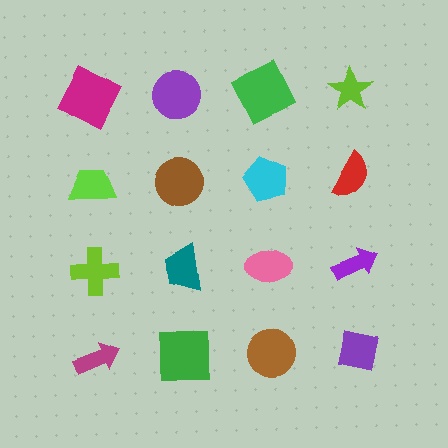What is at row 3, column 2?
A teal trapezoid.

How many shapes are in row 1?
4 shapes.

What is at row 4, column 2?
A green square.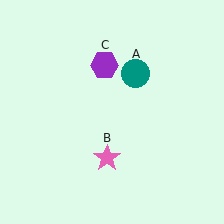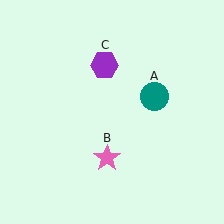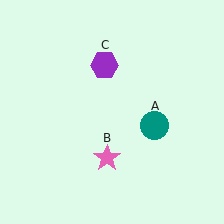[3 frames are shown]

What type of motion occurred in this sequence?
The teal circle (object A) rotated clockwise around the center of the scene.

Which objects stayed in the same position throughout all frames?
Pink star (object B) and purple hexagon (object C) remained stationary.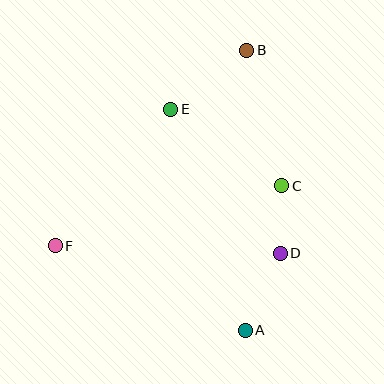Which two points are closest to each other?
Points C and D are closest to each other.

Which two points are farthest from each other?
Points A and B are farthest from each other.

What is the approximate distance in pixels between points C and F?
The distance between C and F is approximately 234 pixels.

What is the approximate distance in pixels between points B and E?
The distance between B and E is approximately 96 pixels.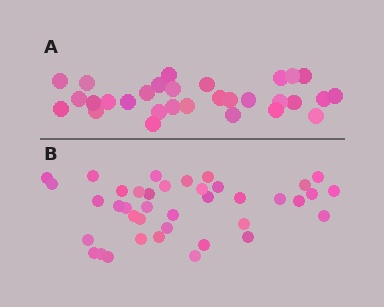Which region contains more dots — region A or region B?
Region B (the bottom region) has more dots.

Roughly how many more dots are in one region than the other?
Region B has roughly 8 or so more dots than region A.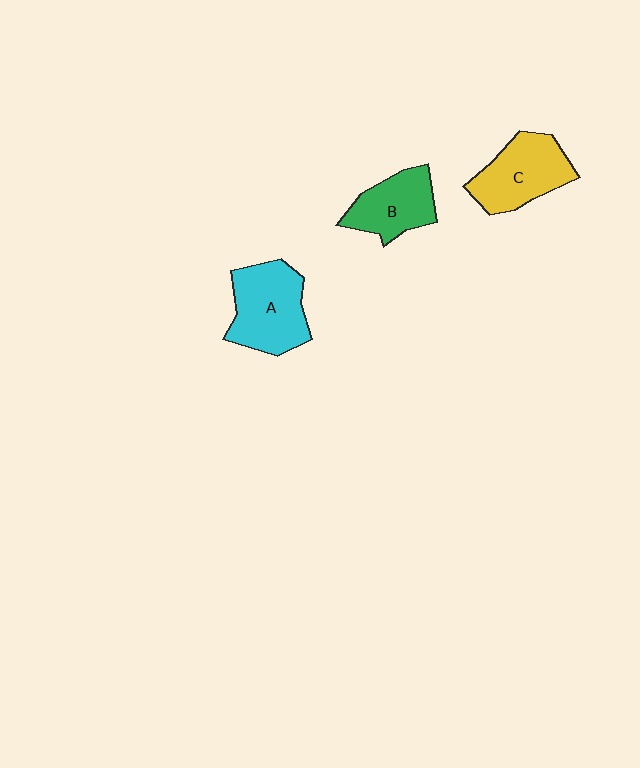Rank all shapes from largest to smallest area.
From largest to smallest: A (cyan), C (yellow), B (green).